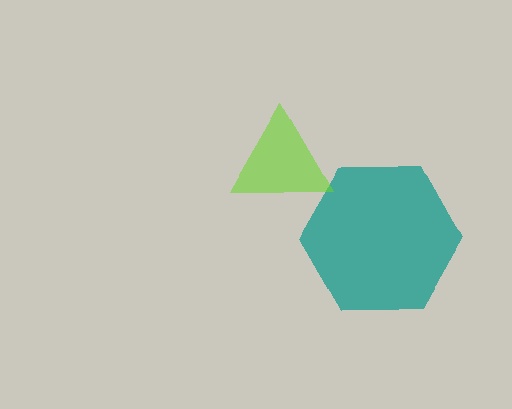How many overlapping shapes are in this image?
There are 2 overlapping shapes in the image.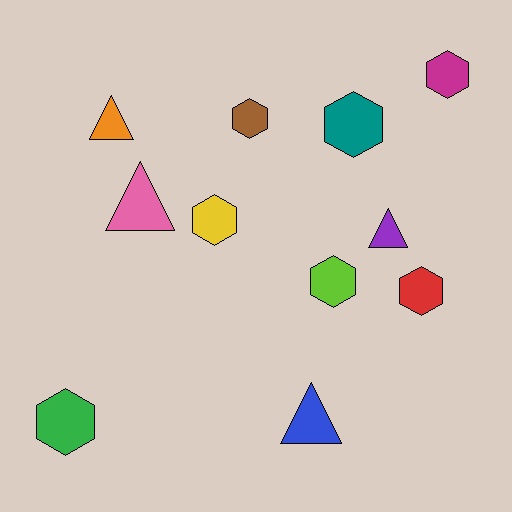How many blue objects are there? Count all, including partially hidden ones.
There is 1 blue object.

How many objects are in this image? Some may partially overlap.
There are 11 objects.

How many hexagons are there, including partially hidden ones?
There are 7 hexagons.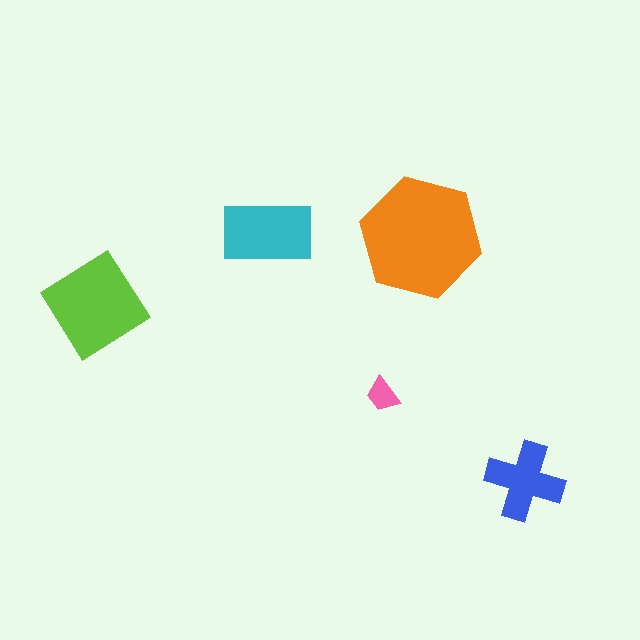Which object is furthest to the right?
The blue cross is rightmost.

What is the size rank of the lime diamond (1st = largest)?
2nd.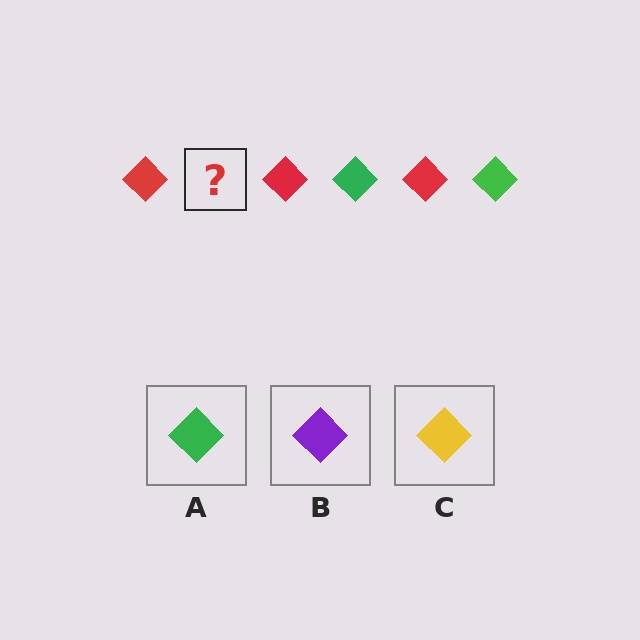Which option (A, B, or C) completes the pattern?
A.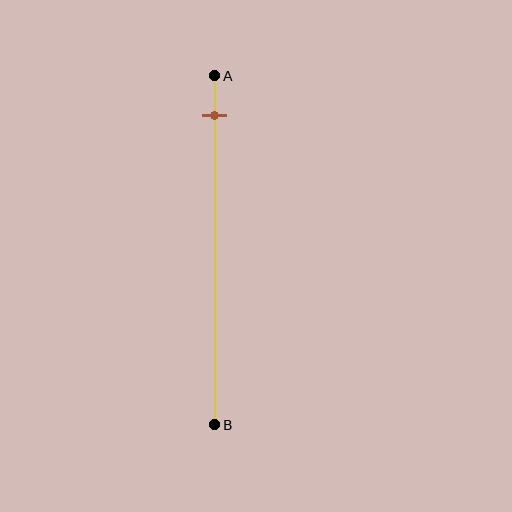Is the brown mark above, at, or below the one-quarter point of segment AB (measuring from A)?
The brown mark is above the one-quarter point of segment AB.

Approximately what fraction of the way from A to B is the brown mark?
The brown mark is approximately 10% of the way from A to B.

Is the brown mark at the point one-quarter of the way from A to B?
No, the mark is at about 10% from A, not at the 25% one-quarter point.